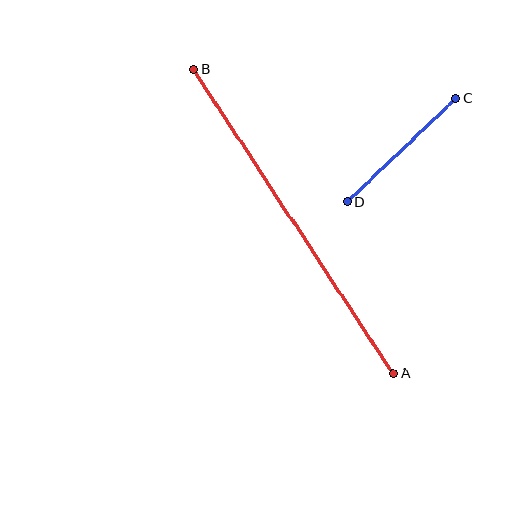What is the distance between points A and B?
The distance is approximately 365 pixels.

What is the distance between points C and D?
The distance is approximately 149 pixels.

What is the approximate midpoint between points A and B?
The midpoint is at approximately (293, 221) pixels.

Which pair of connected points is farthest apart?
Points A and B are farthest apart.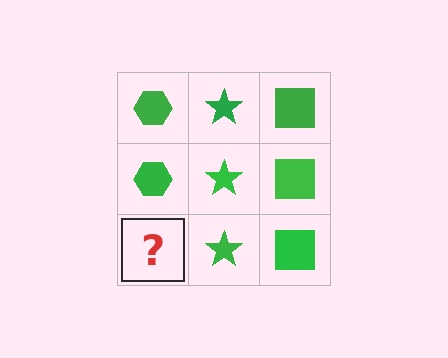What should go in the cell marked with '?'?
The missing cell should contain a green hexagon.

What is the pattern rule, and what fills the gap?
The rule is that each column has a consistent shape. The gap should be filled with a green hexagon.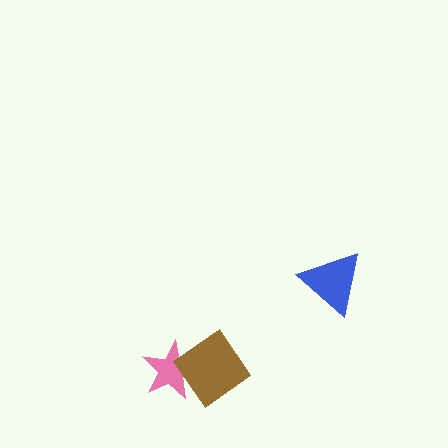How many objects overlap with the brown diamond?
1 object overlaps with the brown diamond.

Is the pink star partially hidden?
Yes, it is partially covered by another shape.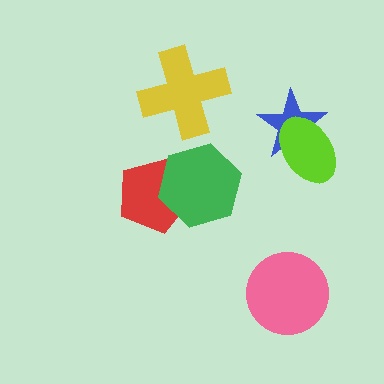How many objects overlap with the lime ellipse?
1 object overlaps with the lime ellipse.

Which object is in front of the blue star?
The lime ellipse is in front of the blue star.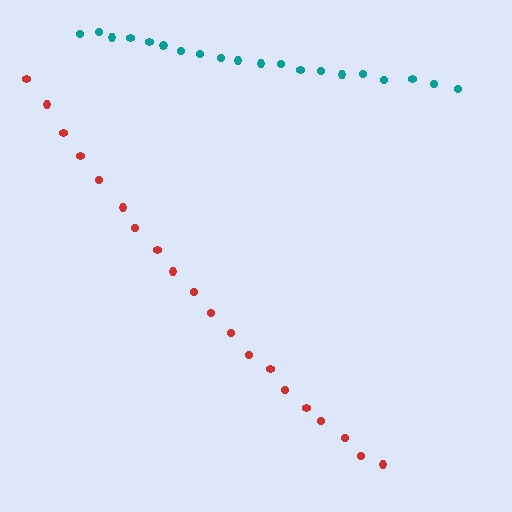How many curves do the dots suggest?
There are 2 distinct paths.